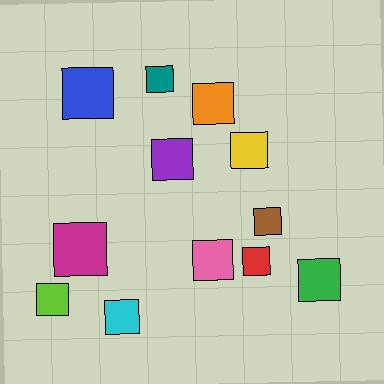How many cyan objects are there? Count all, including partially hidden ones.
There is 1 cyan object.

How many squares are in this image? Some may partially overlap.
There are 12 squares.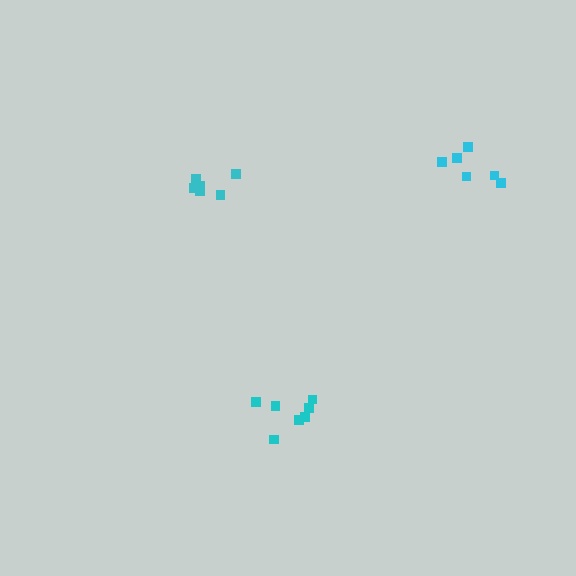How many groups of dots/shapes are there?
There are 3 groups.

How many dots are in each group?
Group 1: 7 dots, Group 2: 6 dots, Group 3: 6 dots (19 total).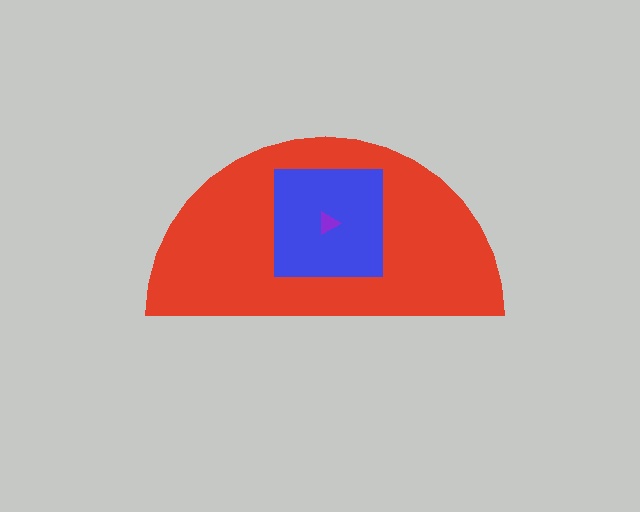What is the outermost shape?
The red semicircle.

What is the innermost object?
The purple triangle.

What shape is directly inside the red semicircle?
The blue square.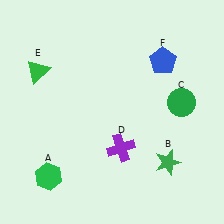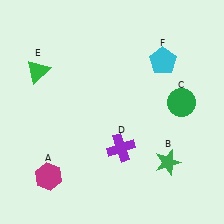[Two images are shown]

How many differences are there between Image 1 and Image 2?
There are 2 differences between the two images.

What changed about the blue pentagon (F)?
In Image 1, F is blue. In Image 2, it changed to cyan.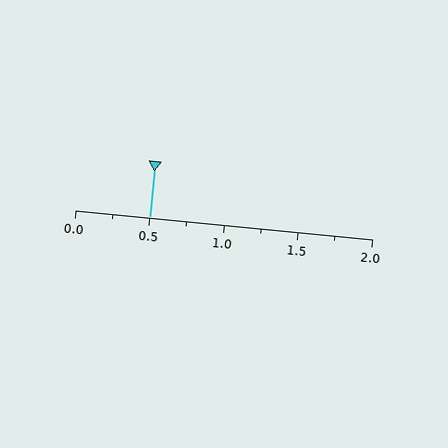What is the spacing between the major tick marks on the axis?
The major ticks are spaced 0.5 apart.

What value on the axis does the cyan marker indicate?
The marker indicates approximately 0.5.